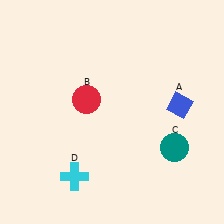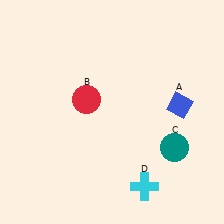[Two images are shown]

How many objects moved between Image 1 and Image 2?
1 object moved between the two images.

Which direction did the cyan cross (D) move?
The cyan cross (D) moved right.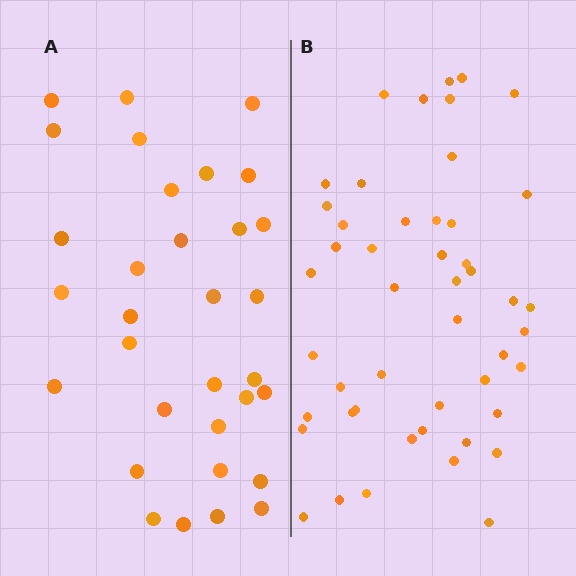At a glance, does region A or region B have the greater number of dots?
Region B (the right region) has more dots.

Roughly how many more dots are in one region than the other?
Region B has approximately 15 more dots than region A.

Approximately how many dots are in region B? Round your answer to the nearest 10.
About 50 dots. (The exact count is 48, which rounds to 50.)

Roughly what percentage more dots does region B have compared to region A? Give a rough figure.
About 50% more.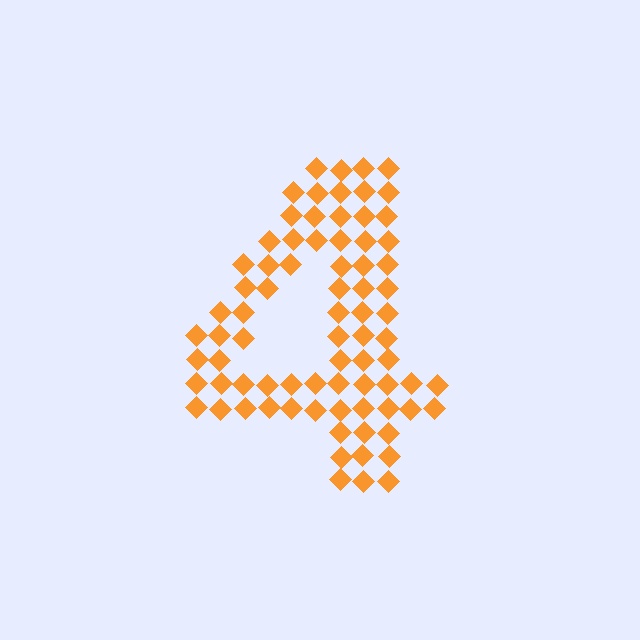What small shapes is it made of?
It is made of small diamonds.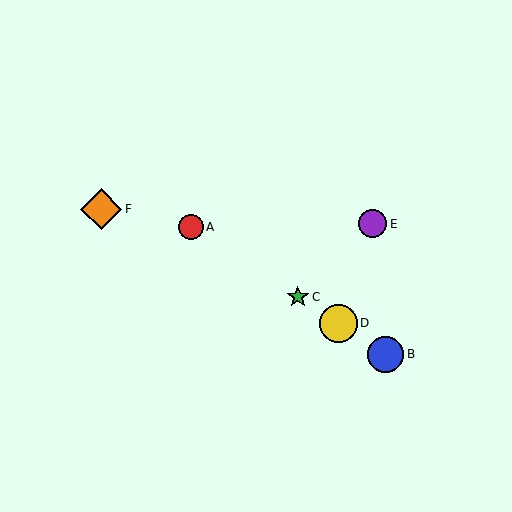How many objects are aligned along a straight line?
4 objects (A, B, C, D) are aligned along a straight line.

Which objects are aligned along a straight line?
Objects A, B, C, D are aligned along a straight line.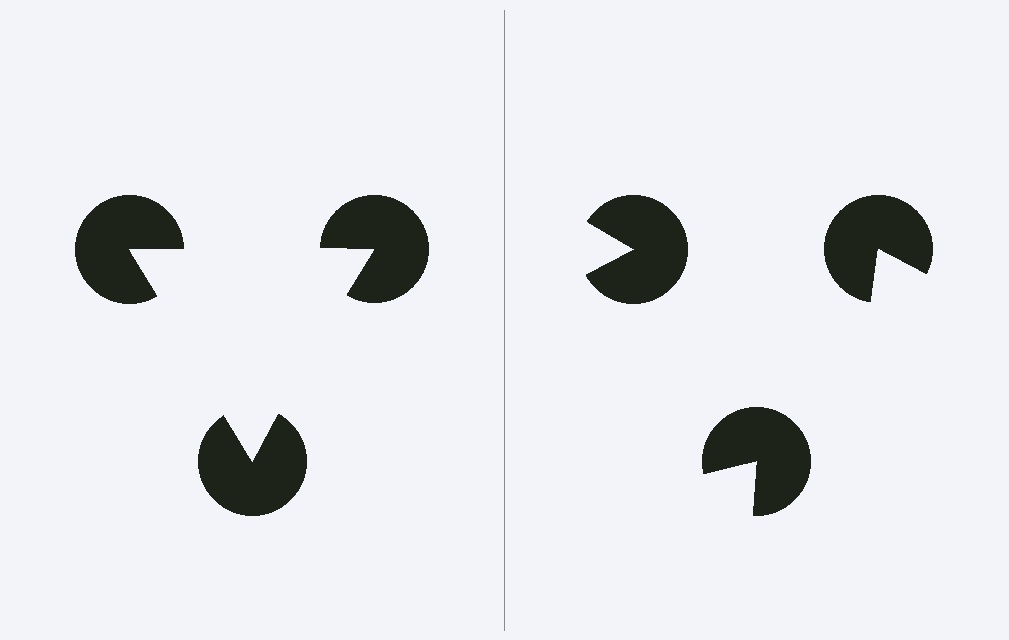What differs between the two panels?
The pac-man discs are positioned identically on both sides; only the wedge orientations differ. On the left they align to a triangle; on the right they are misaligned.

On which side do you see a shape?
An illusory triangle appears on the left side. On the right side the wedge cuts are rotated, so no coherent shape forms.